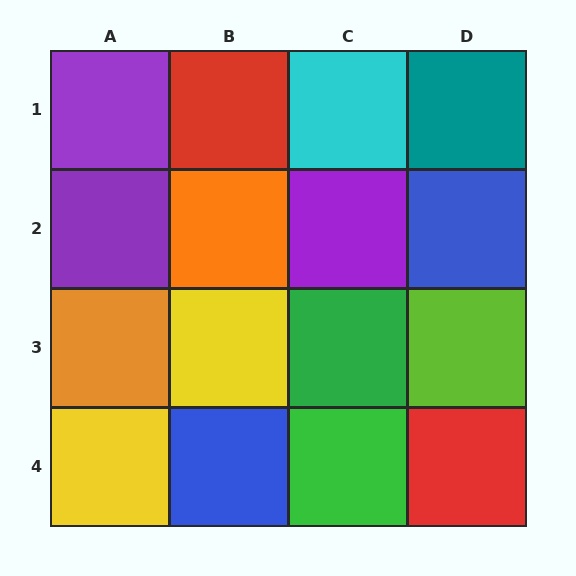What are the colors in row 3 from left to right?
Orange, yellow, green, lime.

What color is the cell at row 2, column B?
Orange.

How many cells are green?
2 cells are green.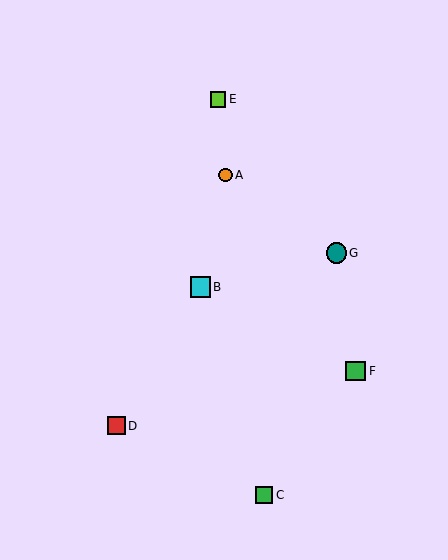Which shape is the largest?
The cyan square (labeled B) is the largest.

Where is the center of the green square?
The center of the green square is at (356, 371).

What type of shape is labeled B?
Shape B is a cyan square.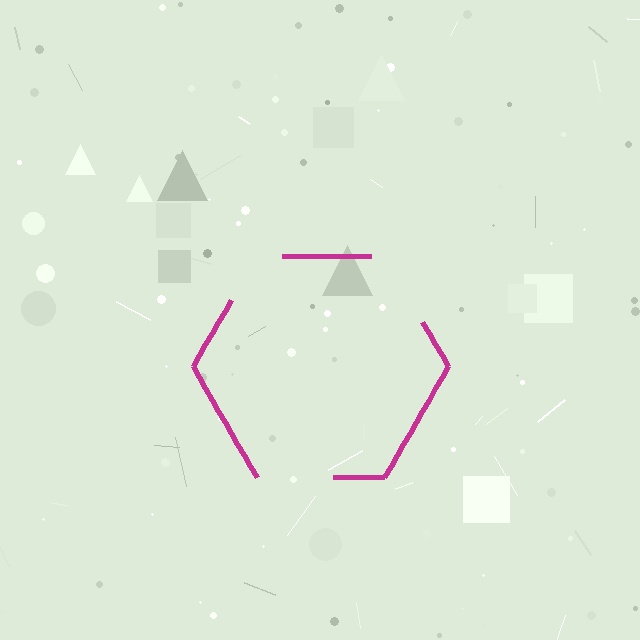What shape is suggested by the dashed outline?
The dashed outline suggests a hexagon.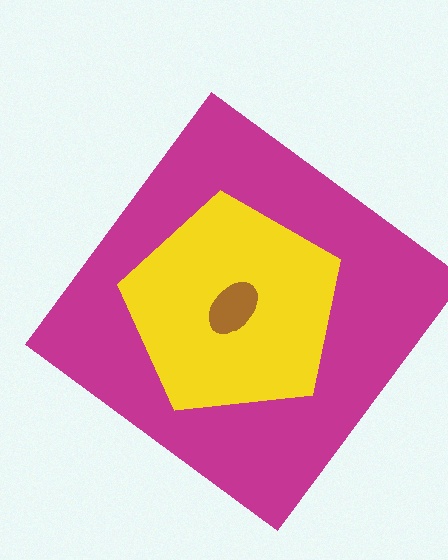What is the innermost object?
The brown ellipse.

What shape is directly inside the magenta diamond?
The yellow pentagon.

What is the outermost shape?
The magenta diamond.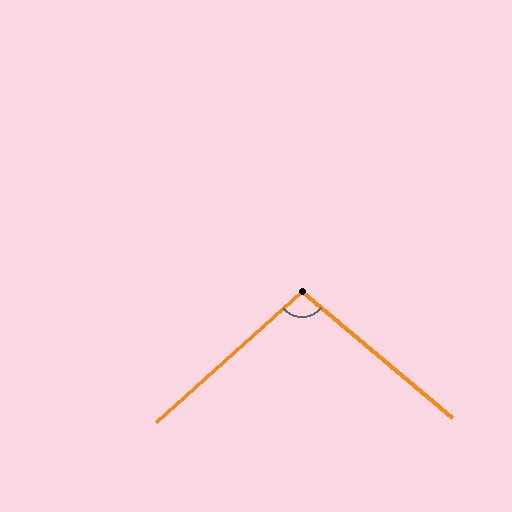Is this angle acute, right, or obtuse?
It is obtuse.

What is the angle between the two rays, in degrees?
Approximately 98 degrees.